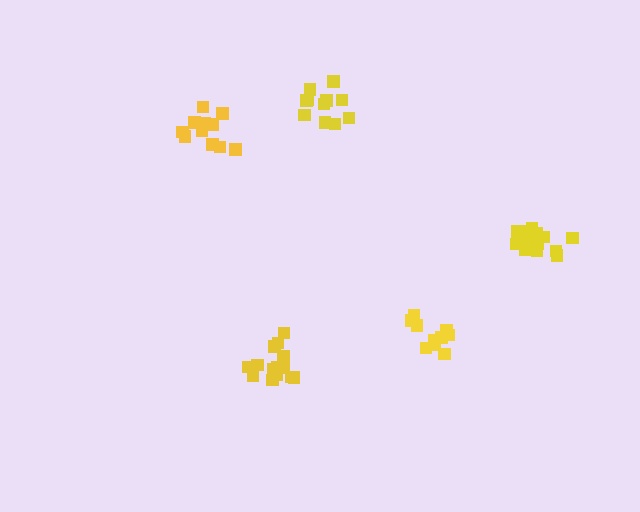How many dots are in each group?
Group 1: 14 dots, Group 2: 11 dots, Group 3: 16 dots, Group 4: 11 dots, Group 5: 10 dots (62 total).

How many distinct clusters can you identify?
There are 5 distinct clusters.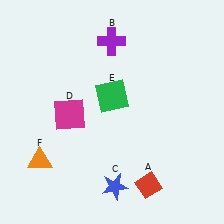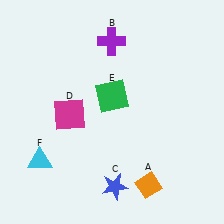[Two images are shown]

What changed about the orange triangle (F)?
In Image 1, F is orange. In Image 2, it changed to cyan.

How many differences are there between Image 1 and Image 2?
There are 2 differences between the two images.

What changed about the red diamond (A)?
In Image 1, A is red. In Image 2, it changed to orange.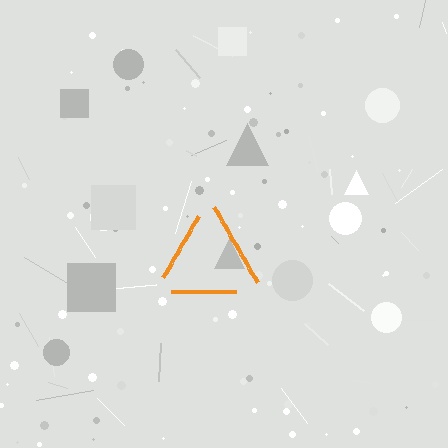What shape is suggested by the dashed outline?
The dashed outline suggests a triangle.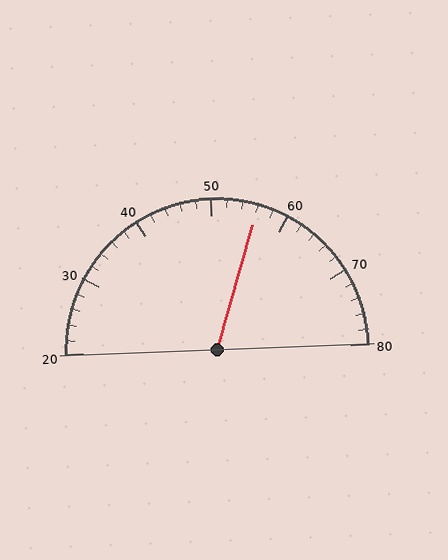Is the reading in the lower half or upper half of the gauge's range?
The reading is in the upper half of the range (20 to 80).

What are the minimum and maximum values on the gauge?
The gauge ranges from 20 to 80.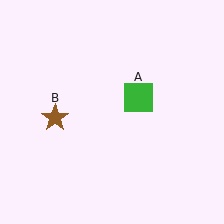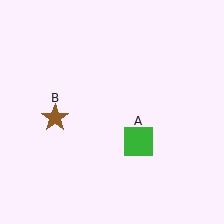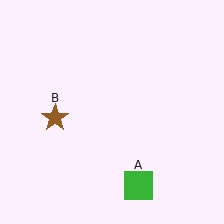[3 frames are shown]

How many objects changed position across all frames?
1 object changed position: green square (object A).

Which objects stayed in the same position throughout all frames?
Brown star (object B) remained stationary.